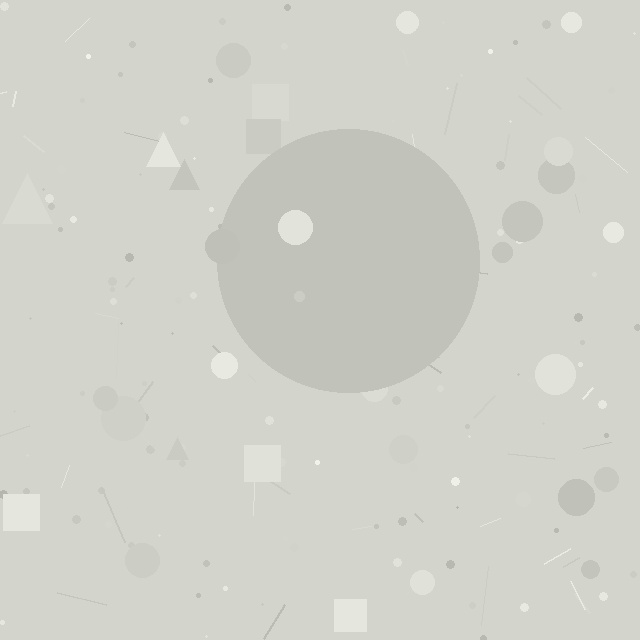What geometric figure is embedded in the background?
A circle is embedded in the background.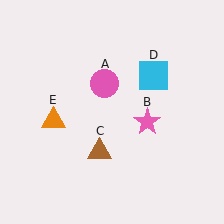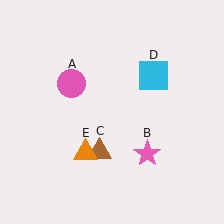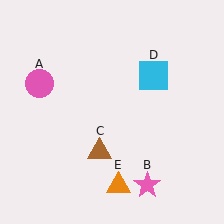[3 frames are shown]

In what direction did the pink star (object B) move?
The pink star (object B) moved down.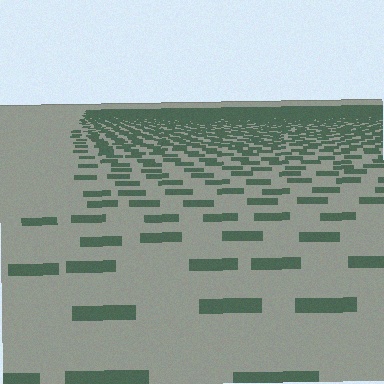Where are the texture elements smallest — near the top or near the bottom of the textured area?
Near the top.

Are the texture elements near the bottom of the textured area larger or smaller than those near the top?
Larger. Near the bottom, elements are closer to the viewer and appear at a bigger on-screen size.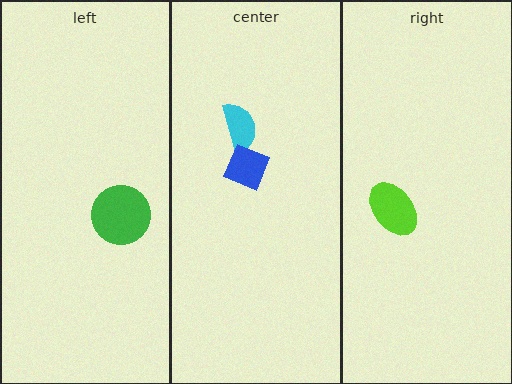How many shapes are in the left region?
1.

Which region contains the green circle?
The left region.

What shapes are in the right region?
The lime ellipse.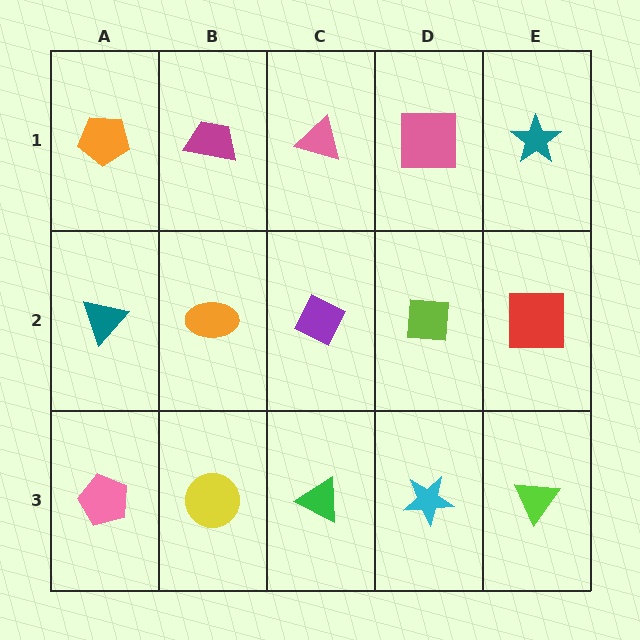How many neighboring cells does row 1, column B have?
3.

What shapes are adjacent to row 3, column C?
A purple diamond (row 2, column C), a yellow circle (row 3, column B), a cyan star (row 3, column D).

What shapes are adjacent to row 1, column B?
An orange ellipse (row 2, column B), an orange pentagon (row 1, column A), a pink triangle (row 1, column C).